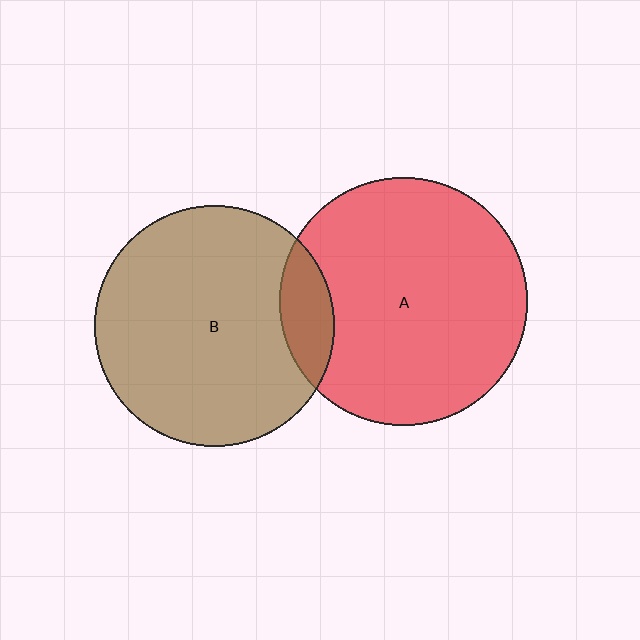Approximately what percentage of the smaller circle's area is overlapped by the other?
Approximately 10%.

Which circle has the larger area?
Circle A (red).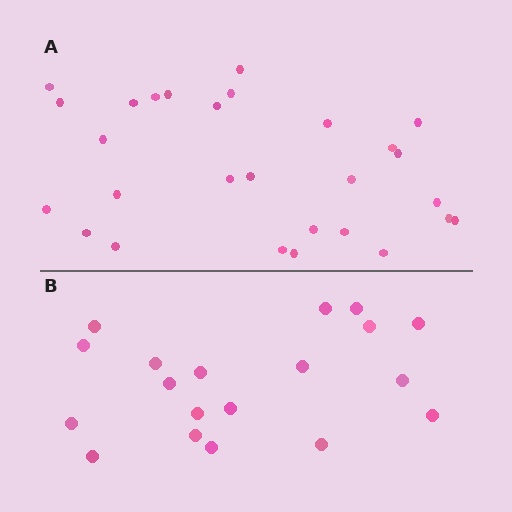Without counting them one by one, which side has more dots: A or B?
Region A (the top region) has more dots.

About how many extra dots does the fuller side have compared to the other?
Region A has roughly 8 or so more dots than region B.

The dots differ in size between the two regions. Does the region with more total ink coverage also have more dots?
No. Region B has more total ink coverage because its dots are larger, but region A actually contains more individual dots. Total area can be misleading — the number of items is what matters here.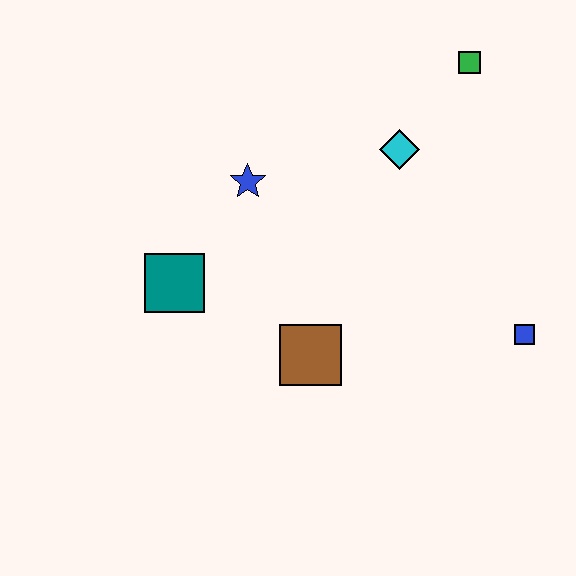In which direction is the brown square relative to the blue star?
The brown square is below the blue star.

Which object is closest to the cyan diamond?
The green square is closest to the cyan diamond.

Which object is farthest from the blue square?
The teal square is farthest from the blue square.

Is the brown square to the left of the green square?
Yes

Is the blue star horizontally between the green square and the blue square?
No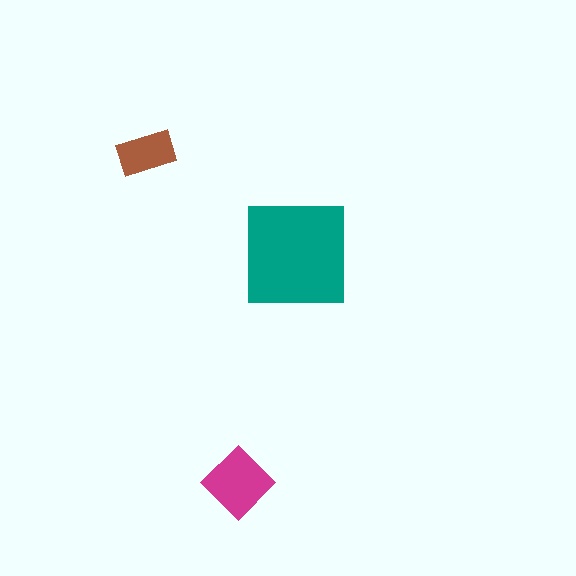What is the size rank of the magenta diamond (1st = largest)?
2nd.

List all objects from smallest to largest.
The brown rectangle, the magenta diamond, the teal square.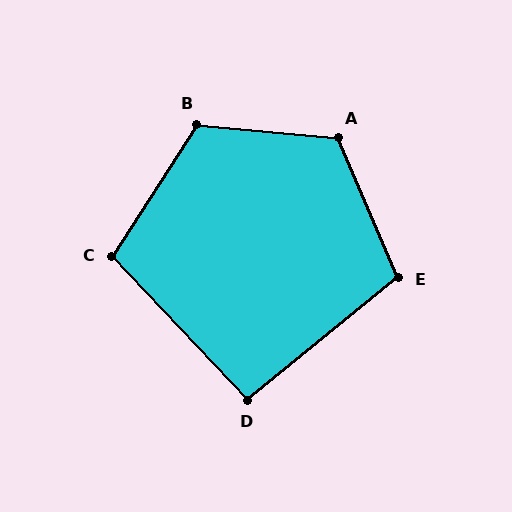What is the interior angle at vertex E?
Approximately 106 degrees (obtuse).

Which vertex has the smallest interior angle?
D, at approximately 94 degrees.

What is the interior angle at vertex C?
Approximately 104 degrees (obtuse).